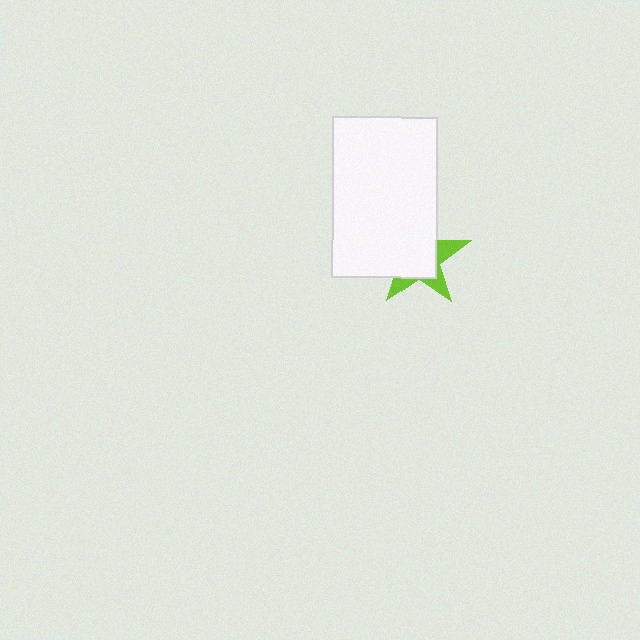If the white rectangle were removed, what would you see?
You would see the complete lime star.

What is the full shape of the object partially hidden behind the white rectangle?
The partially hidden object is a lime star.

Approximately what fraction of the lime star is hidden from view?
Roughly 68% of the lime star is hidden behind the white rectangle.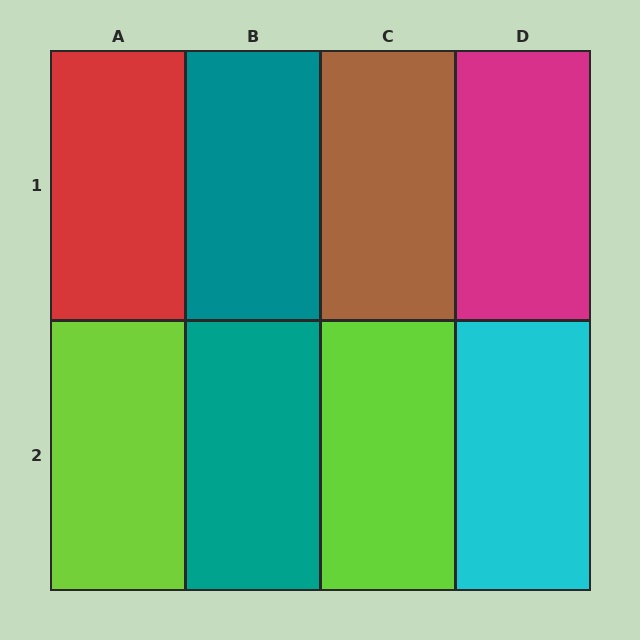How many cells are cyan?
1 cell is cyan.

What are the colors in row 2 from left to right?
Lime, teal, lime, cyan.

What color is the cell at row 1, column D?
Magenta.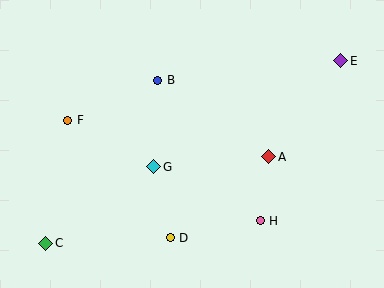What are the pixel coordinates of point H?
Point H is at (260, 221).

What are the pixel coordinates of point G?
Point G is at (154, 167).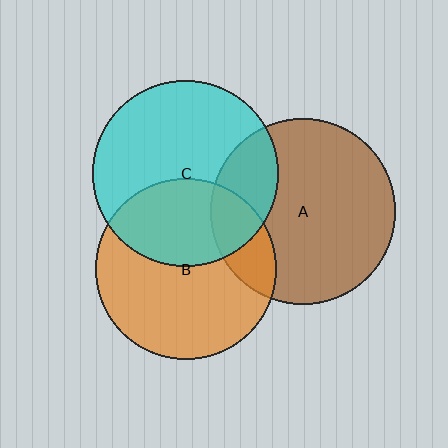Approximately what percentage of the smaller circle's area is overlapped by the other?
Approximately 20%.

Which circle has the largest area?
Circle C (cyan).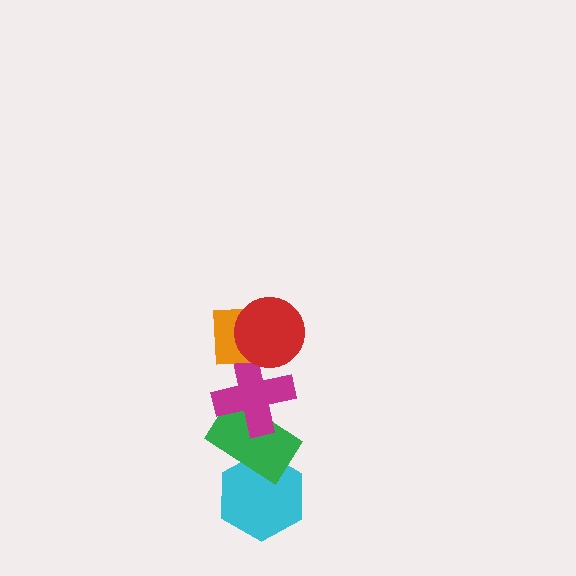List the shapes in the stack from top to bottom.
From top to bottom: the red circle, the orange square, the magenta cross, the green rectangle, the cyan hexagon.